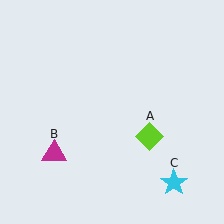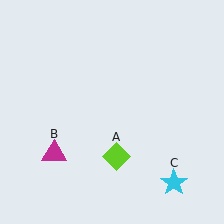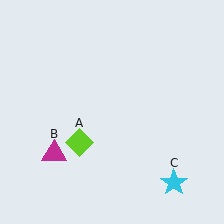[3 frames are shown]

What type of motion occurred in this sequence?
The lime diamond (object A) rotated clockwise around the center of the scene.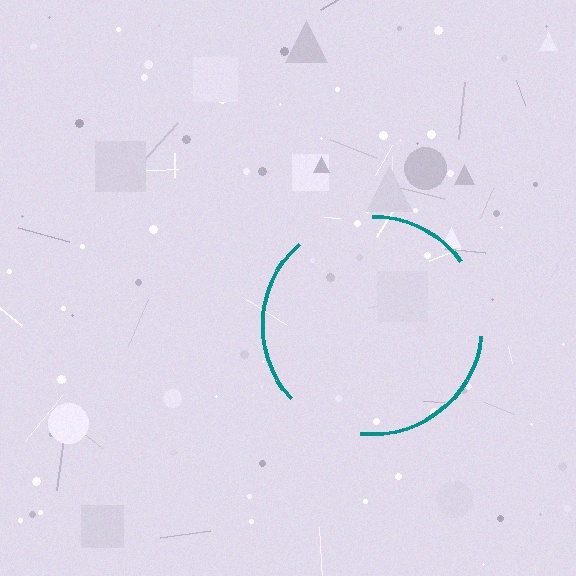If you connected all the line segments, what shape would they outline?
They would outline a circle.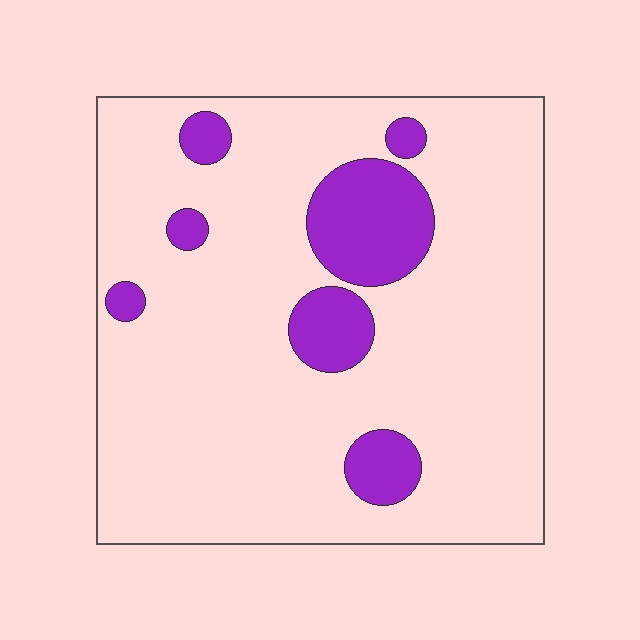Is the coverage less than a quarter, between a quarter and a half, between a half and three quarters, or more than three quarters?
Less than a quarter.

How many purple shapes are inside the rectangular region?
7.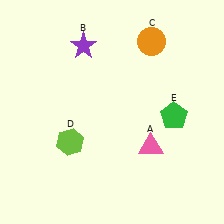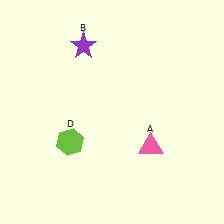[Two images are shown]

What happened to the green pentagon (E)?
The green pentagon (E) was removed in Image 2. It was in the bottom-right area of Image 1.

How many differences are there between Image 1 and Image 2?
There are 2 differences between the two images.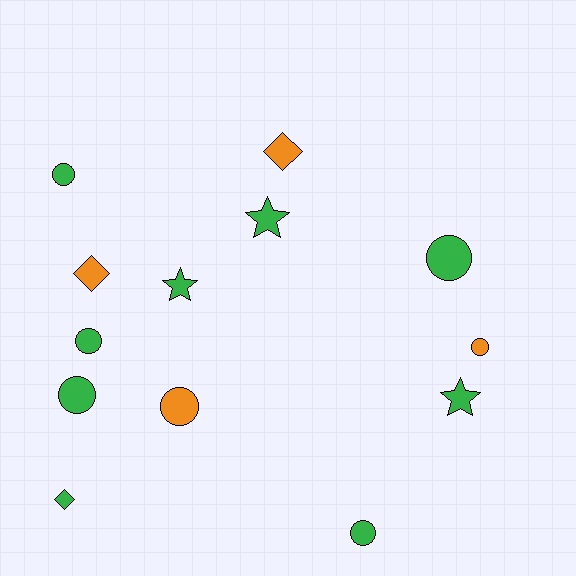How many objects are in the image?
There are 13 objects.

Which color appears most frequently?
Green, with 9 objects.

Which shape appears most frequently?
Circle, with 7 objects.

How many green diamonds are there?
There is 1 green diamond.